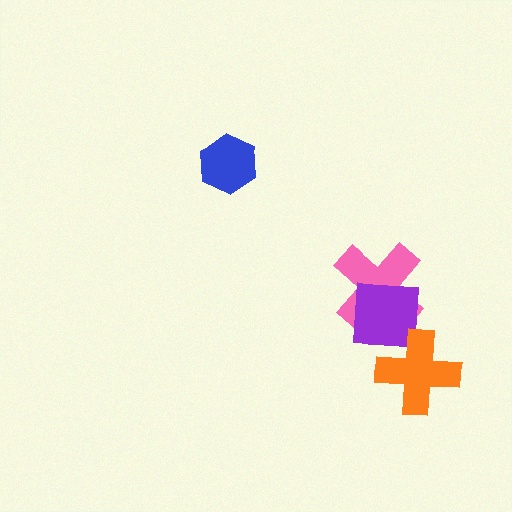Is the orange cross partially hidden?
No, no other shape covers it.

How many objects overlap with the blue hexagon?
0 objects overlap with the blue hexagon.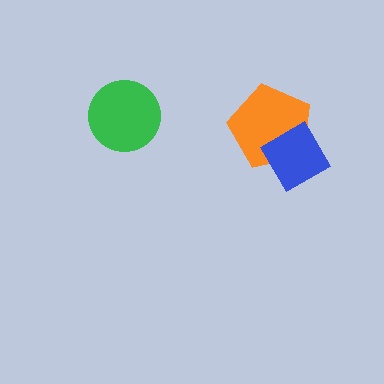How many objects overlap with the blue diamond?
1 object overlaps with the blue diamond.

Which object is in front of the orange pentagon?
The blue diamond is in front of the orange pentagon.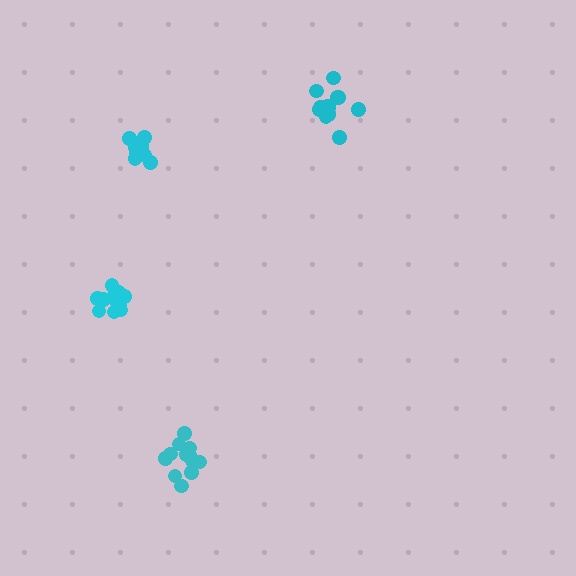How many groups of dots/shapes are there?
There are 4 groups.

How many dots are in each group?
Group 1: 12 dots, Group 2: 14 dots, Group 3: 14 dots, Group 4: 13 dots (53 total).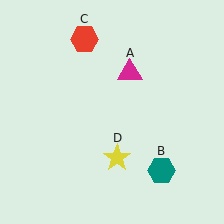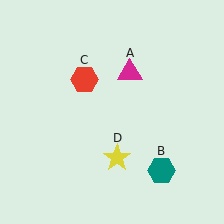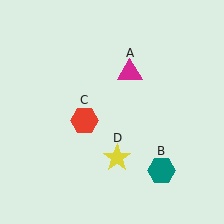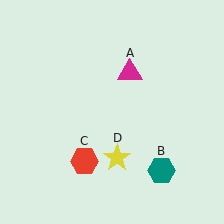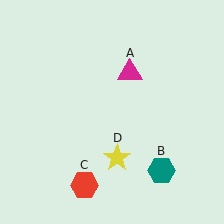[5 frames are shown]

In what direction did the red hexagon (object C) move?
The red hexagon (object C) moved down.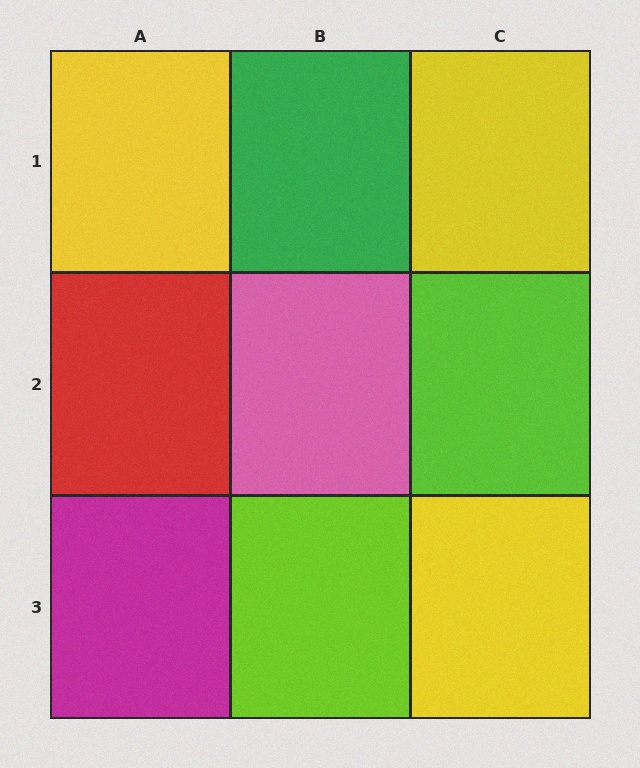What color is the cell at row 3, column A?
Magenta.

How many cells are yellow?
3 cells are yellow.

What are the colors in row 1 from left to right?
Yellow, green, yellow.